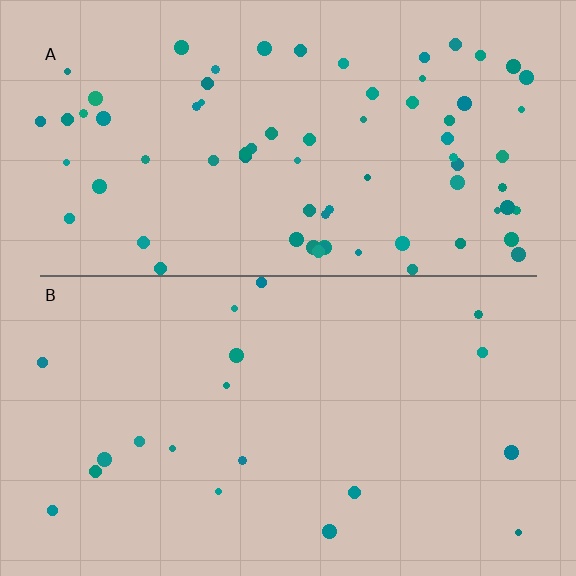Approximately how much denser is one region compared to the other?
Approximately 3.9× — region A over region B.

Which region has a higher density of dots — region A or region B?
A (the top).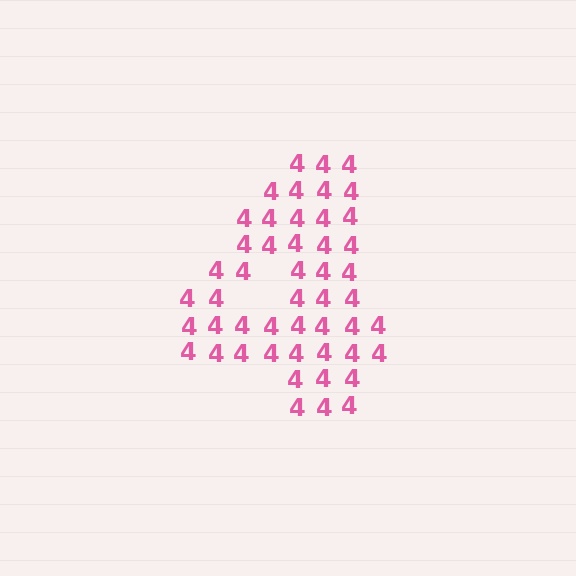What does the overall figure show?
The overall figure shows the digit 4.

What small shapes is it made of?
It is made of small digit 4's.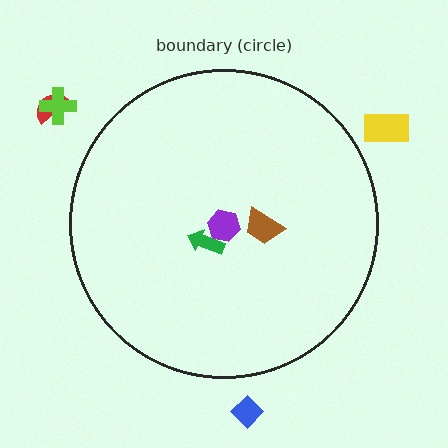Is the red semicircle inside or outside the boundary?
Outside.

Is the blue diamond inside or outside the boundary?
Outside.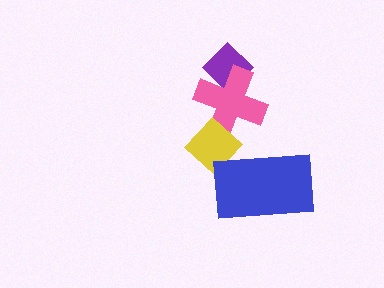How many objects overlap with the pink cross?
2 objects overlap with the pink cross.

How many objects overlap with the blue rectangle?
1 object overlaps with the blue rectangle.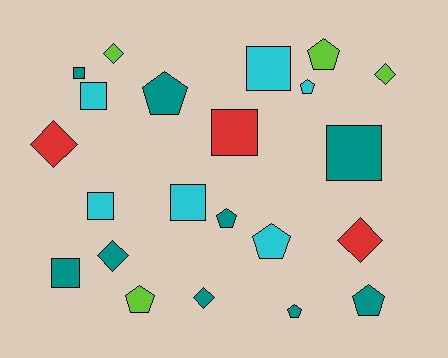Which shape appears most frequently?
Square, with 8 objects.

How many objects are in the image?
There are 22 objects.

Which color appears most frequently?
Teal, with 9 objects.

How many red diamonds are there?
There are 2 red diamonds.